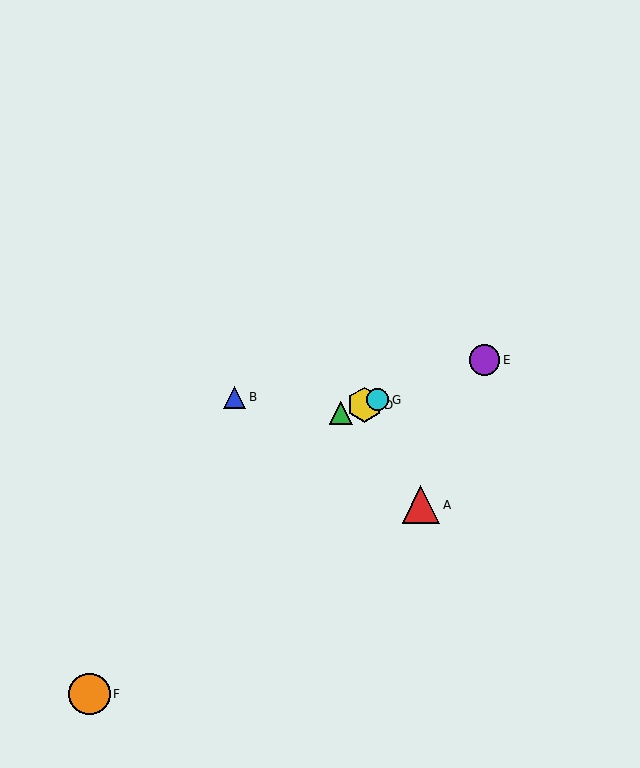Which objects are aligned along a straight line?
Objects C, D, E, G are aligned along a straight line.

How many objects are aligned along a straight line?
4 objects (C, D, E, G) are aligned along a straight line.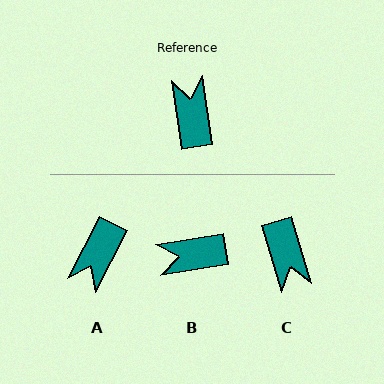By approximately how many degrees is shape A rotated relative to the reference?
Approximately 145 degrees counter-clockwise.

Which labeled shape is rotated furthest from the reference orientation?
C, about 171 degrees away.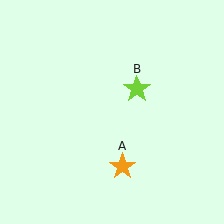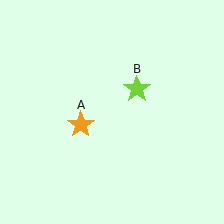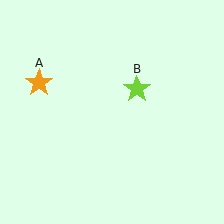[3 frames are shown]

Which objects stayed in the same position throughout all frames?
Lime star (object B) remained stationary.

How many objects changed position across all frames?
1 object changed position: orange star (object A).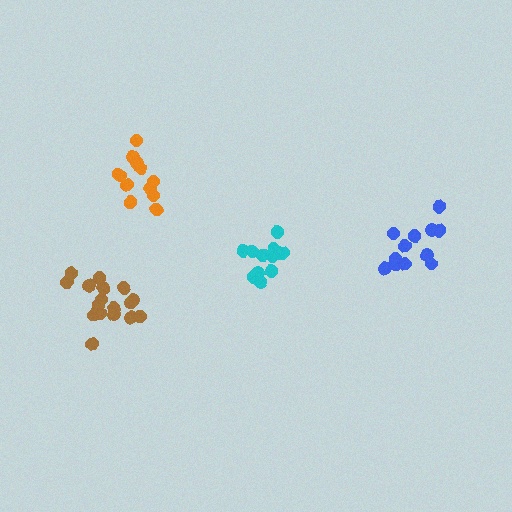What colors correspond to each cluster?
The clusters are colored: cyan, orange, brown, blue.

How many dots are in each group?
Group 1: 13 dots, Group 2: 12 dots, Group 3: 18 dots, Group 4: 12 dots (55 total).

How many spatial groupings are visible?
There are 4 spatial groupings.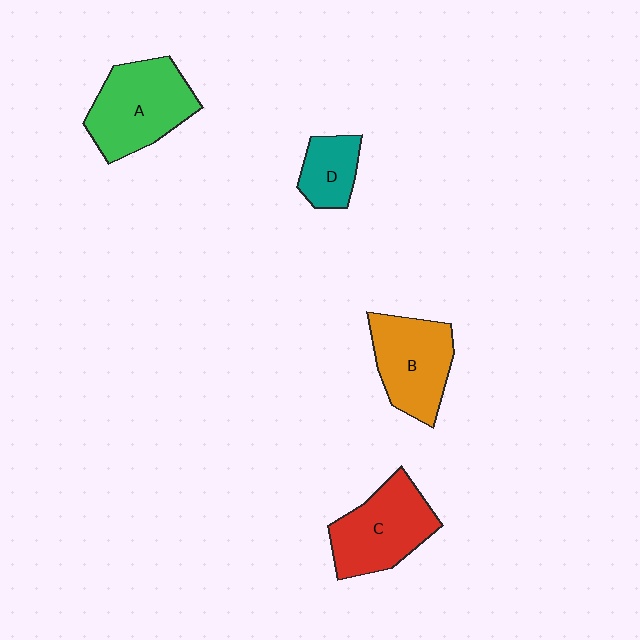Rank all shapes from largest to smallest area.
From largest to smallest: A (green), C (red), B (orange), D (teal).